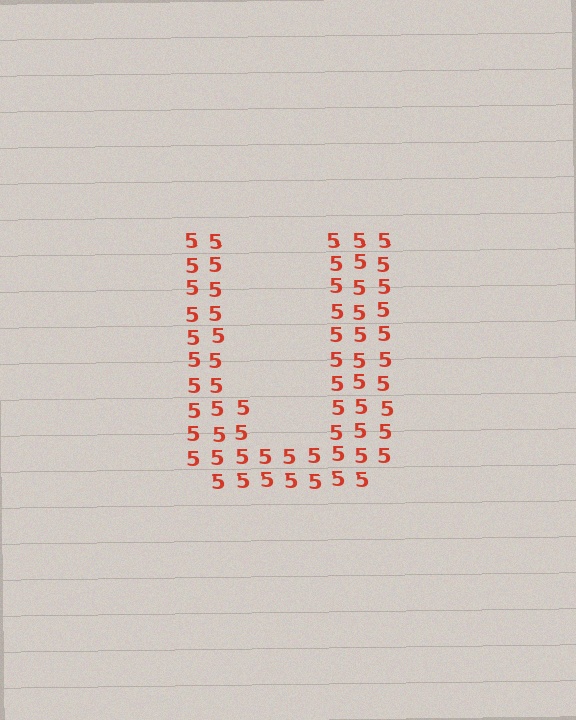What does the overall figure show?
The overall figure shows the letter U.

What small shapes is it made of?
It is made of small digit 5's.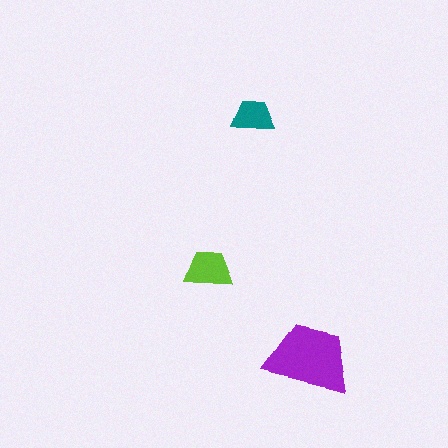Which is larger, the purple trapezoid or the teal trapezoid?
The purple one.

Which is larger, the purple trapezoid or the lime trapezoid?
The purple one.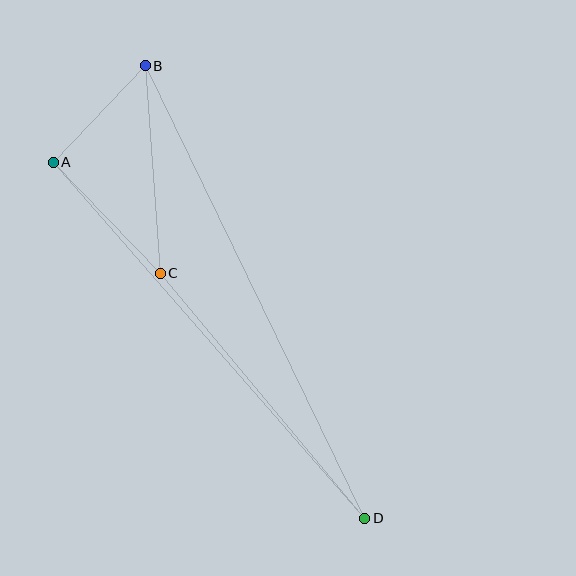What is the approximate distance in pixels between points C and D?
The distance between C and D is approximately 320 pixels.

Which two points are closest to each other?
Points A and B are closest to each other.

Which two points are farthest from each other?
Points B and D are farthest from each other.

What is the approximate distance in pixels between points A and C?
The distance between A and C is approximately 154 pixels.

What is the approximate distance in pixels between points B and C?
The distance between B and C is approximately 208 pixels.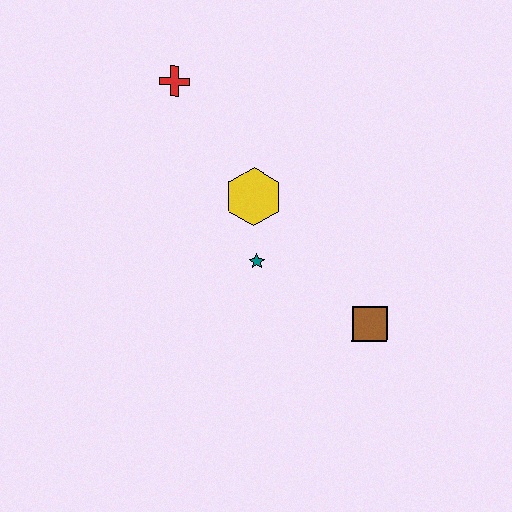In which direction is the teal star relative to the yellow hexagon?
The teal star is below the yellow hexagon.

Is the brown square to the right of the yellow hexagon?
Yes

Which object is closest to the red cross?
The yellow hexagon is closest to the red cross.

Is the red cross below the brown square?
No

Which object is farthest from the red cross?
The brown square is farthest from the red cross.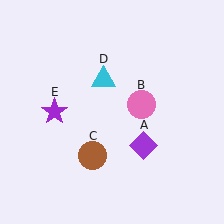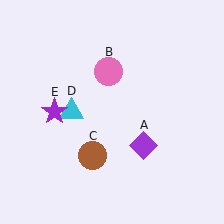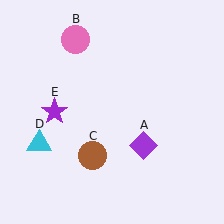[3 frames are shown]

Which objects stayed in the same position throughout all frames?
Purple diamond (object A) and brown circle (object C) and purple star (object E) remained stationary.